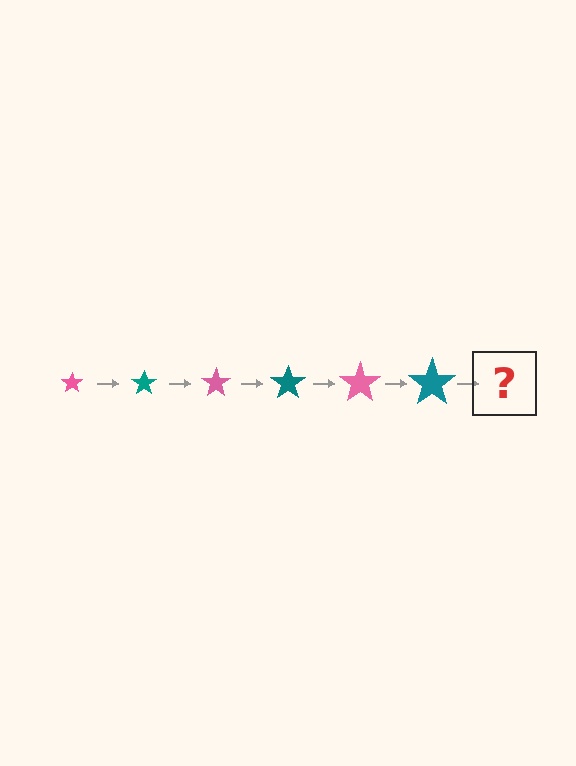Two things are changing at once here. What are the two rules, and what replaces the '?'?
The two rules are that the star grows larger each step and the color cycles through pink and teal. The '?' should be a pink star, larger than the previous one.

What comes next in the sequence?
The next element should be a pink star, larger than the previous one.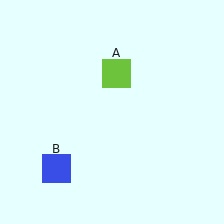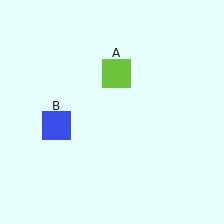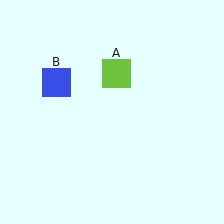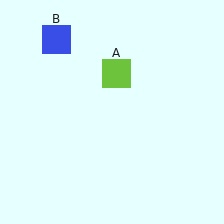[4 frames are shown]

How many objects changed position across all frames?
1 object changed position: blue square (object B).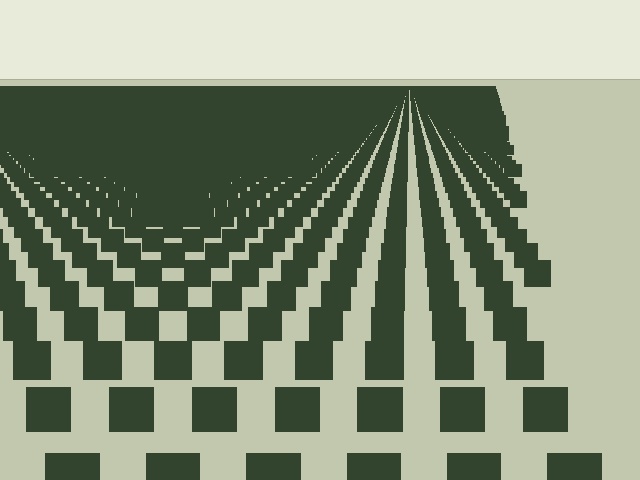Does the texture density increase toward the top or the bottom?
Density increases toward the top.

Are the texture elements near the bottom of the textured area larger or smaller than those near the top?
Larger. Near the bottom, elements are closer to the viewer and appear at a bigger on-screen size.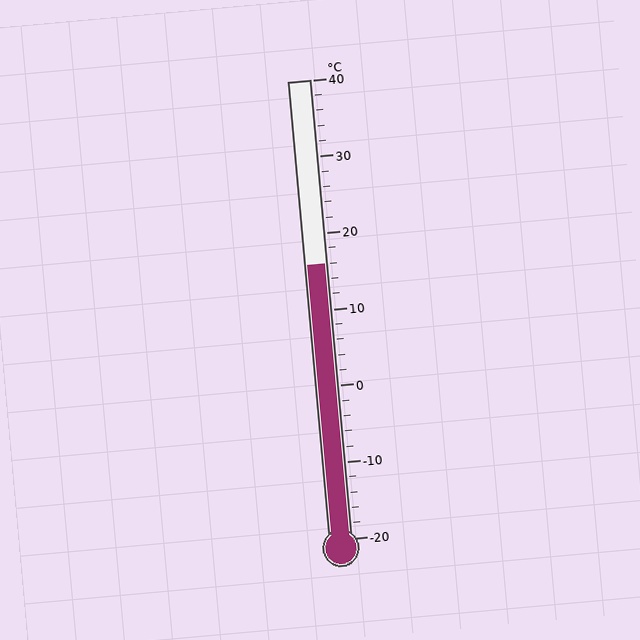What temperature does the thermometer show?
The thermometer shows approximately 16°C.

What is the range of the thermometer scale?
The thermometer scale ranges from -20°C to 40°C.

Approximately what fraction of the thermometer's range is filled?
The thermometer is filled to approximately 60% of its range.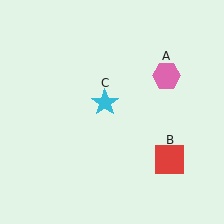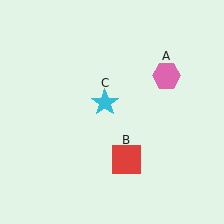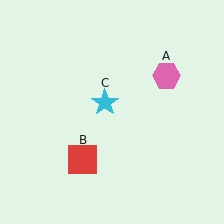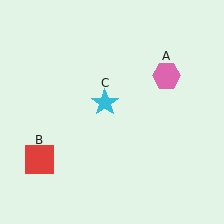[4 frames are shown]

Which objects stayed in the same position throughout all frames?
Pink hexagon (object A) and cyan star (object C) remained stationary.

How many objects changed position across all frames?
1 object changed position: red square (object B).